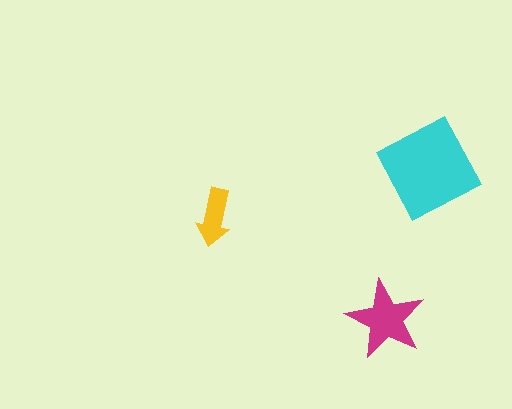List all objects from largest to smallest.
The cyan square, the magenta star, the yellow arrow.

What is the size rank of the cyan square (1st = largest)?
1st.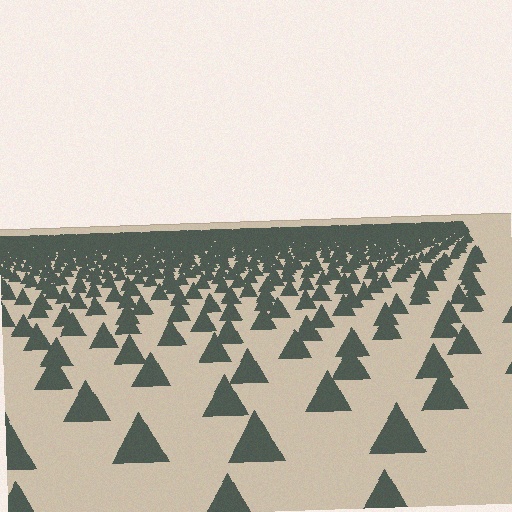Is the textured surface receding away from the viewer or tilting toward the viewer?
The surface is receding away from the viewer. Texture elements get smaller and denser toward the top.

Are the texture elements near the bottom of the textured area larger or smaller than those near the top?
Larger. Near the bottom, elements are closer to the viewer and appear at a bigger on-screen size.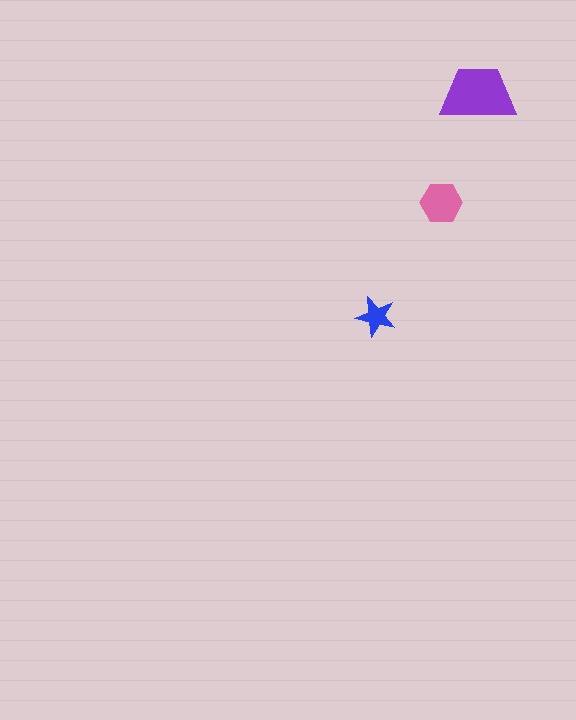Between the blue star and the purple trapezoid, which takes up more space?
The purple trapezoid.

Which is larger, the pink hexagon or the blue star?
The pink hexagon.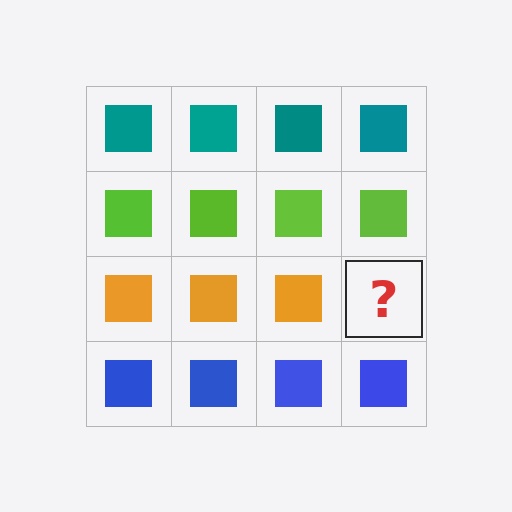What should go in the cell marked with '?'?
The missing cell should contain an orange square.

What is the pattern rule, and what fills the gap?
The rule is that each row has a consistent color. The gap should be filled with an orange square.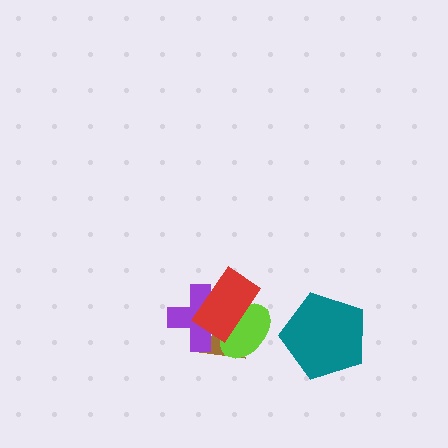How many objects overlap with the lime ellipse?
3 objects overlap with the lime ellipse.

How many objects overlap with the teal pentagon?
0 objects overlap with the teal pentagon.